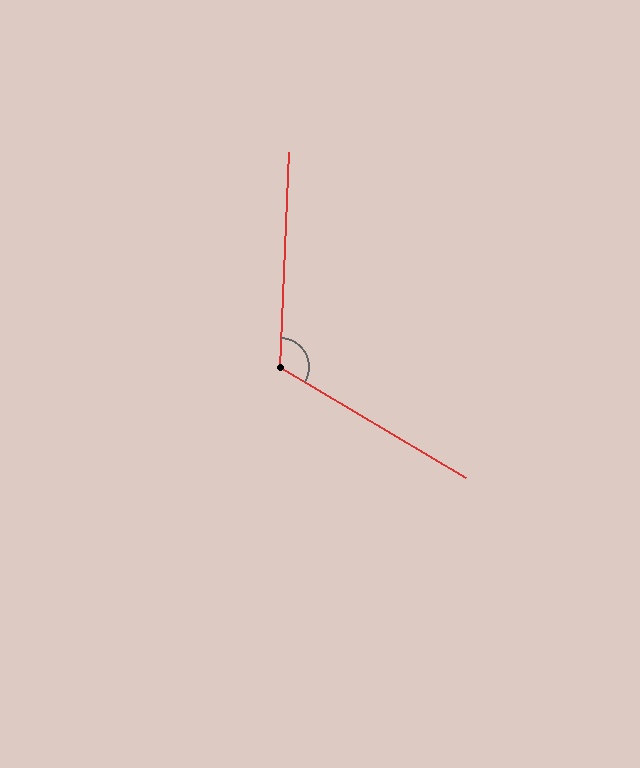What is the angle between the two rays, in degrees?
Approximately 118 degrees.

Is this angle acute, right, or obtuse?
It is obtuse.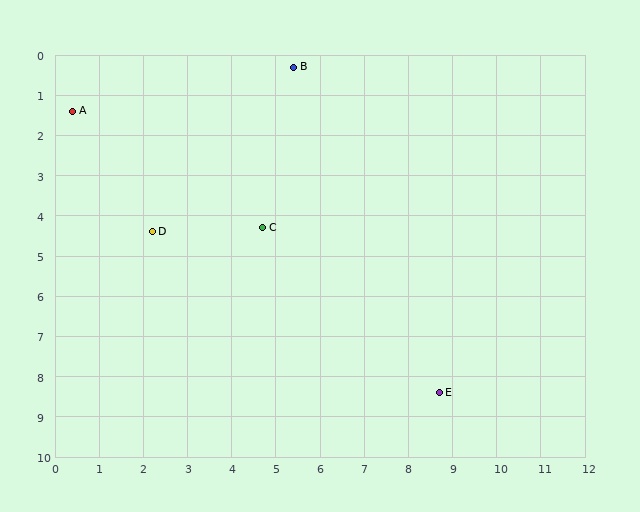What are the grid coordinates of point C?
Point C is at approximately (4.7, 4.3).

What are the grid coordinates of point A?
Point A is at approximately (0.4, 1.4).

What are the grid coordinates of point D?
Point D is at approximately (2.2, 4.4).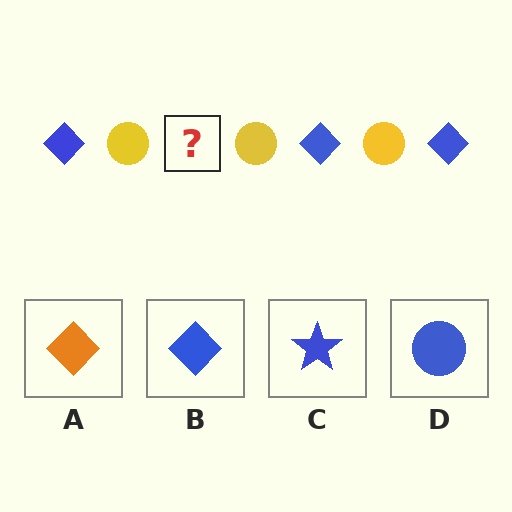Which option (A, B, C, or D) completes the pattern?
B.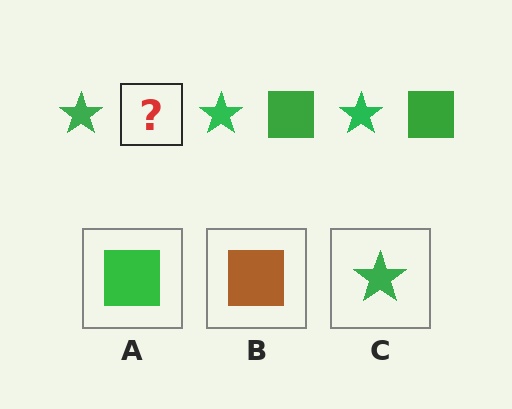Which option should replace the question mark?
Option A.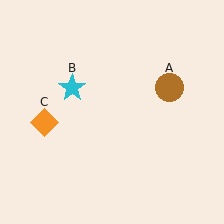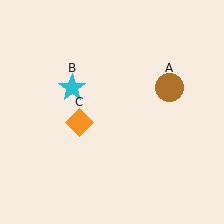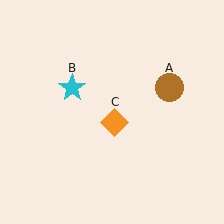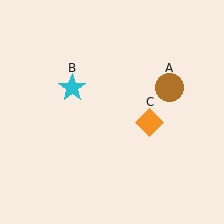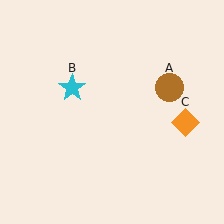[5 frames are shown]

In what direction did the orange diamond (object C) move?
The orange diamond (object C) moved right.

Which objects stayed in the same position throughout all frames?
Brown circle (object A) and cyan star (object B) remained stationary.